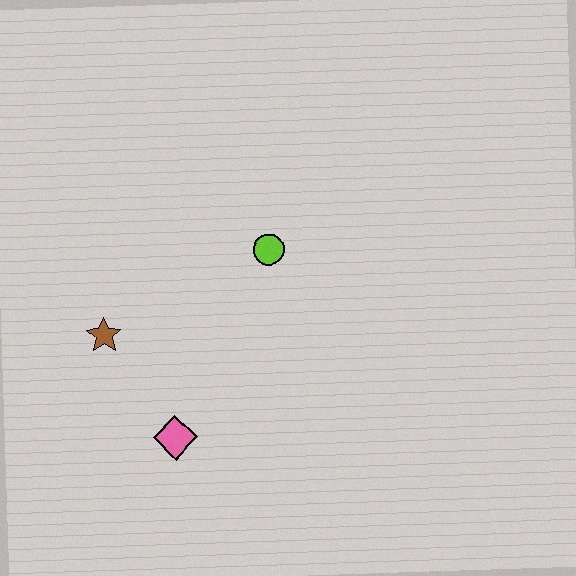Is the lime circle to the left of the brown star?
No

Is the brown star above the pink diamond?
Yes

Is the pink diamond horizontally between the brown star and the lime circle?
Yes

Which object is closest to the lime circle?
The brown star is closest to the lime circle.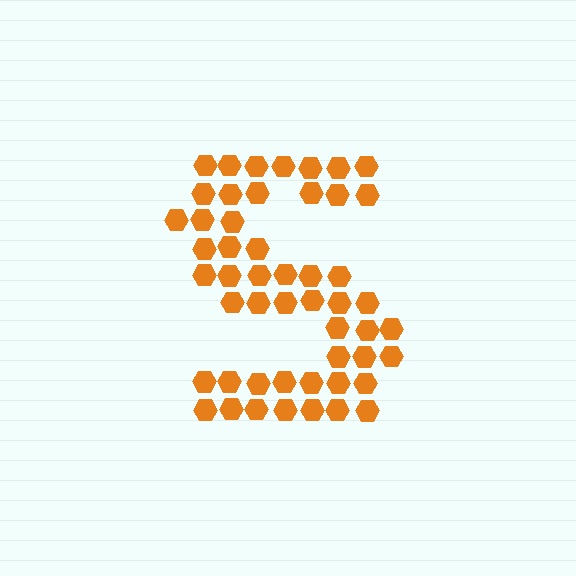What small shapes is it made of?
It is made of small hexagons.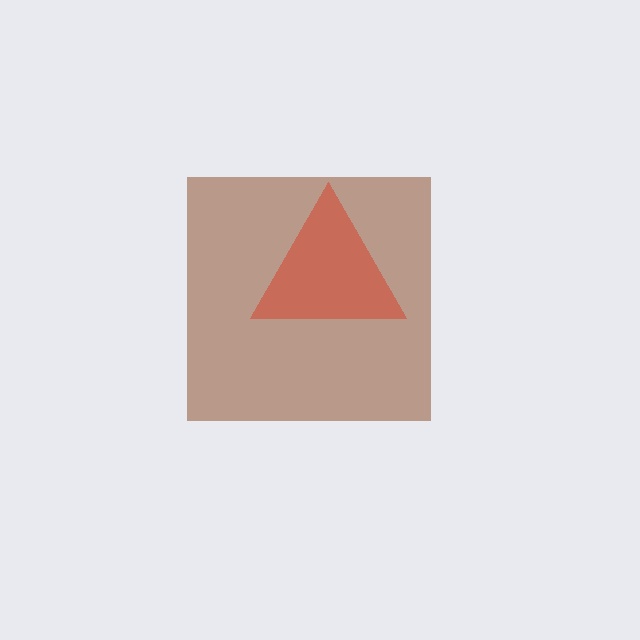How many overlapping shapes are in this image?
There are 2 overlapping shapes in the image.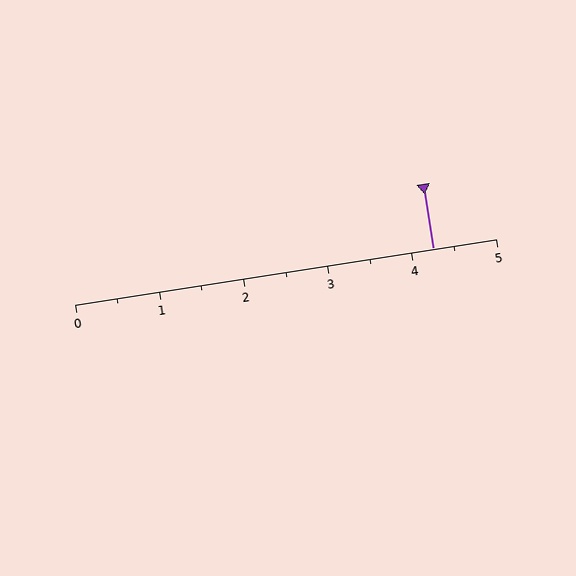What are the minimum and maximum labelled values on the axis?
The axis runs from 0 to 5.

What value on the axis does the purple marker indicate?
The marker indicates approximately 4.2.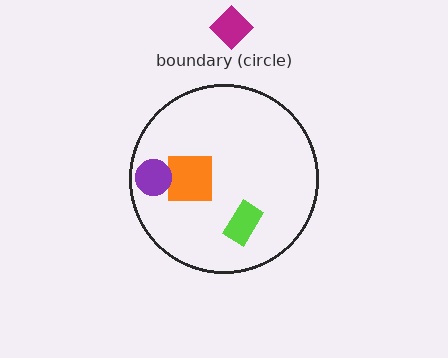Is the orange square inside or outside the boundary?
Inside.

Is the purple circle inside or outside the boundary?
Inside.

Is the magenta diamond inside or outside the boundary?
Outside.